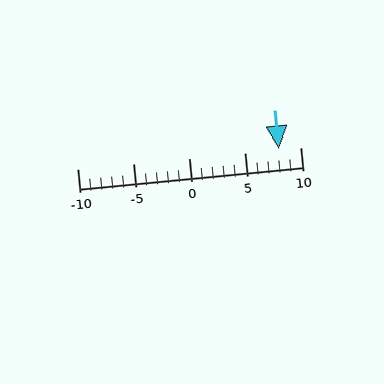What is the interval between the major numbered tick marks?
The major tick marks are spaced 5 units apart.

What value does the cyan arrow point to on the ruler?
The cyan arrow points to approximately 8.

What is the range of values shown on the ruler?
The ruler shows values from -10 to 10.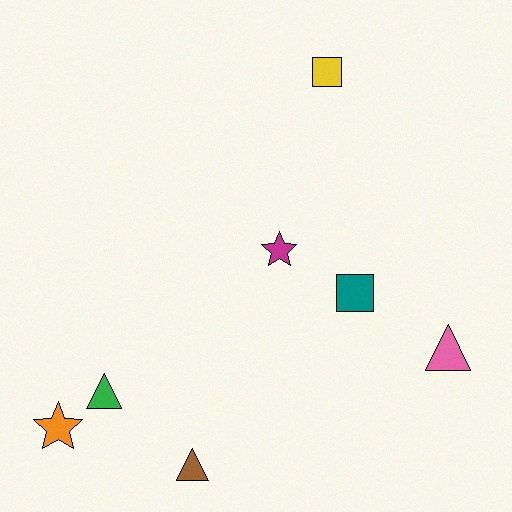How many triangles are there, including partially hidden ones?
There are 3 triangles.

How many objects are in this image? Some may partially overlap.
There are 7 objects.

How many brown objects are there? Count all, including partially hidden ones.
There is 1 brown object.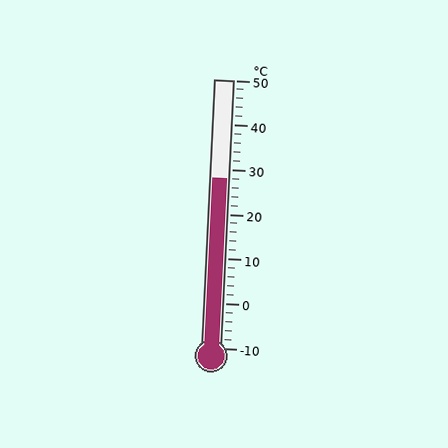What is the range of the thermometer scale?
The thermometer scale ranges from -10°C to 50°C.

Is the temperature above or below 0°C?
The temperature is above 0°C.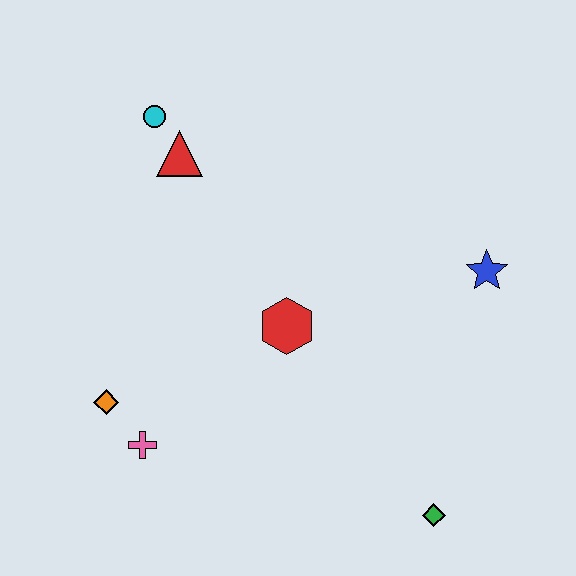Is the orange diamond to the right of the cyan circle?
No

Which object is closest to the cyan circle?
The red triangle is closest to the cyan circle.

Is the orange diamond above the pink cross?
Yes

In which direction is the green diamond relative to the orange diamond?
The green diamond is to the right of the orange diamond.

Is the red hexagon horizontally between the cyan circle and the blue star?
Yes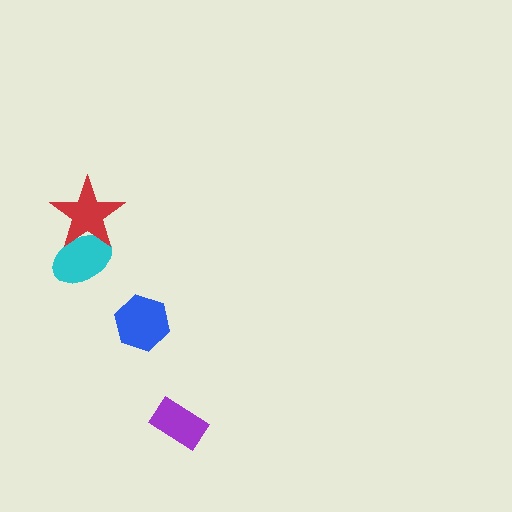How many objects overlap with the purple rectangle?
0 objects overlap with the purple rectangle.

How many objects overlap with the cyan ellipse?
1 object overlaps with the cyan ellipse.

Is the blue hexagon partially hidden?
No, no other shape covers it.